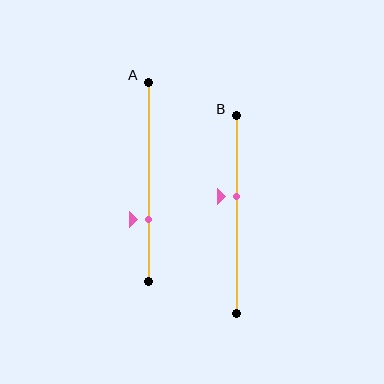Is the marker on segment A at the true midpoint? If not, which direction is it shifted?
No, the marker on segment A is shifted downward by about 19% of the segment length.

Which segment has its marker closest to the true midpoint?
Segment B has its marker closest to the true midpoint.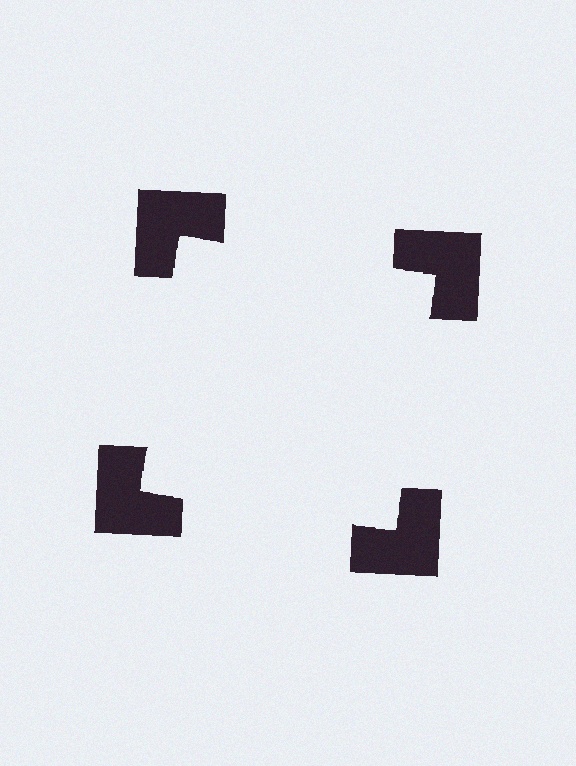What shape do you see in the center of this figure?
An illusory square — its edges are inferred from the aligned wedge cuts in the notched squares, not physically drawn.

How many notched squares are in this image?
There are 4 — one at each vertex of the illusory square.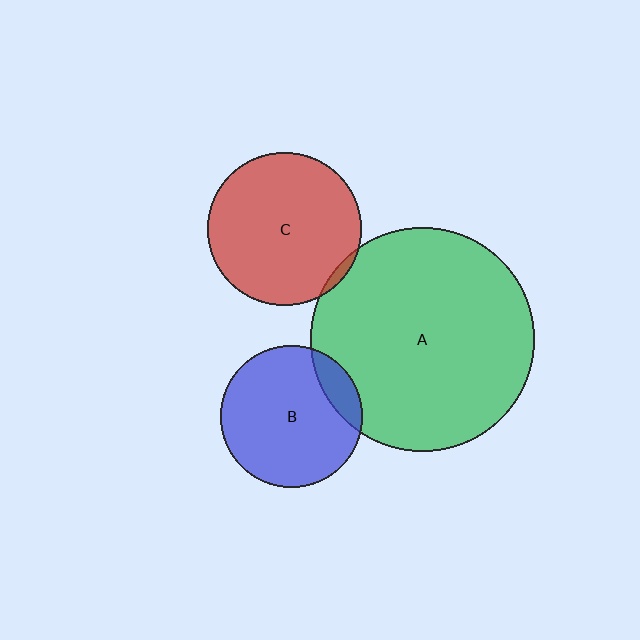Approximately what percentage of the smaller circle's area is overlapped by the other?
Approximately 5%.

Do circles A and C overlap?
Yes.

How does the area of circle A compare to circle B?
Approximately 2.5 times.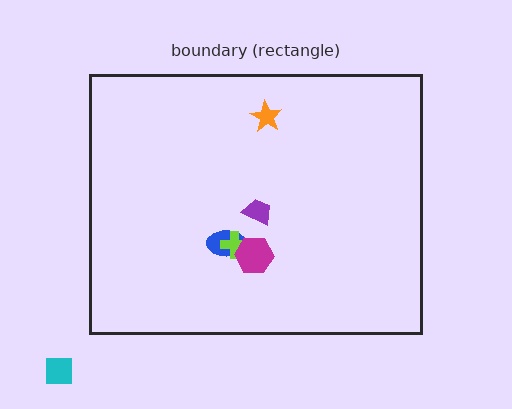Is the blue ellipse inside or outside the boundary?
Inside.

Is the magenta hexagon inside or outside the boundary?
Inside.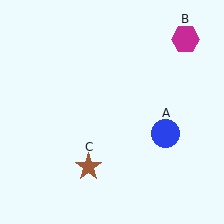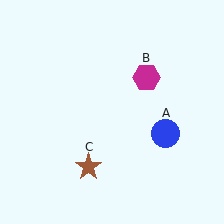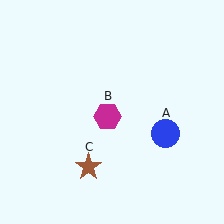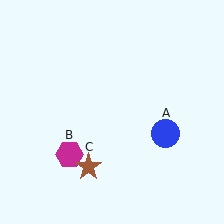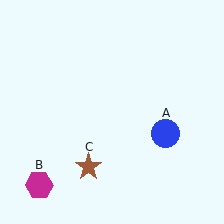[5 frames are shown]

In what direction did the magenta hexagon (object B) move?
The magenta hexagon (object B) moved down and to the left.